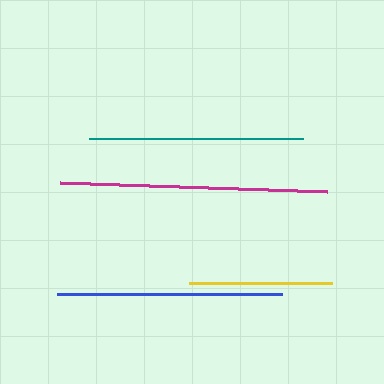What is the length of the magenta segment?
The magenta segment is approximately 268 pixels long.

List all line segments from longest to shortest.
From longest to shortest: magenta, blue, teal, yellow.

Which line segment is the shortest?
The yellow line is the shortest at approximately 143 pixels.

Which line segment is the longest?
The magenta line is the longest at approximately 268 pixels.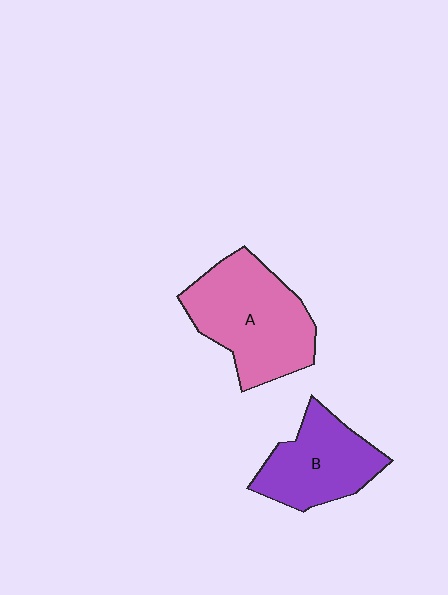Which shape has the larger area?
Shape A (pink).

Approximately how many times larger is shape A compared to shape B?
Approximately 1.4 times.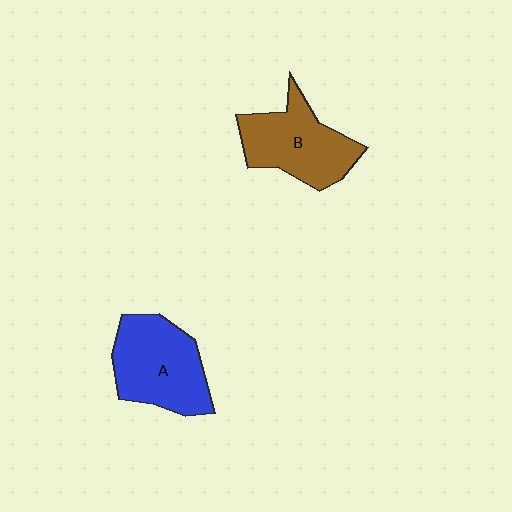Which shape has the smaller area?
Shape B (brown).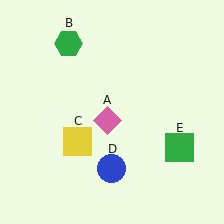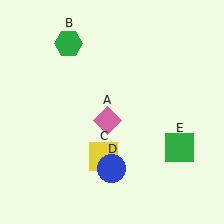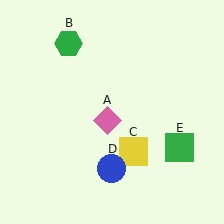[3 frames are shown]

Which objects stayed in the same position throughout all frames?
Pink diamond (object A) and green hexagon (object B) and blue circle (object D) and green square (object E) remained stationary.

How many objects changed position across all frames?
1 object changed position: yellow square (object C).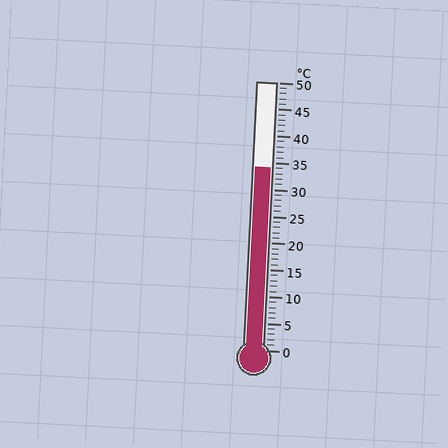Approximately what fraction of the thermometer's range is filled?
The thermometer is filled to approximately 70% of its range.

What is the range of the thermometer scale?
The thermometer scale ranges from 0°C to 50°C.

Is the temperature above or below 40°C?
The temperature is below 40°C.